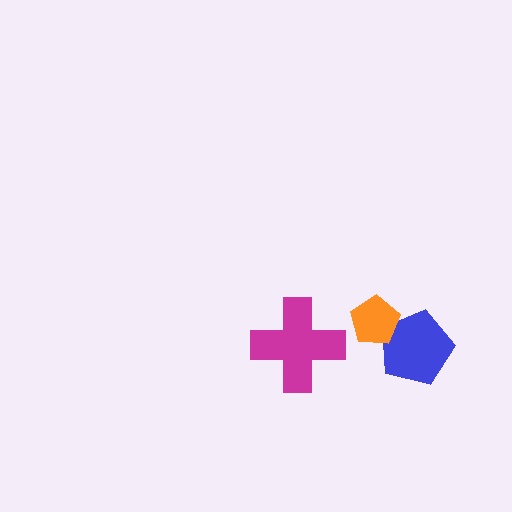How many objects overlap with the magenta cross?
0 objects overlap with the magenta cross.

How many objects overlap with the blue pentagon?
1 object overlaps with the blue pentagon.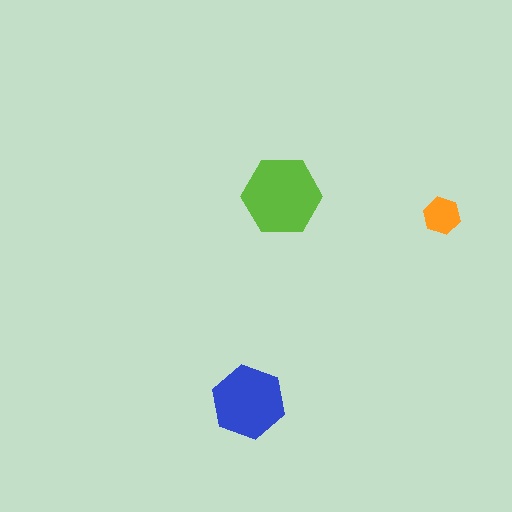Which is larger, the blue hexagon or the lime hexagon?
The lime one.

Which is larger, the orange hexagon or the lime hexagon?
The lime one.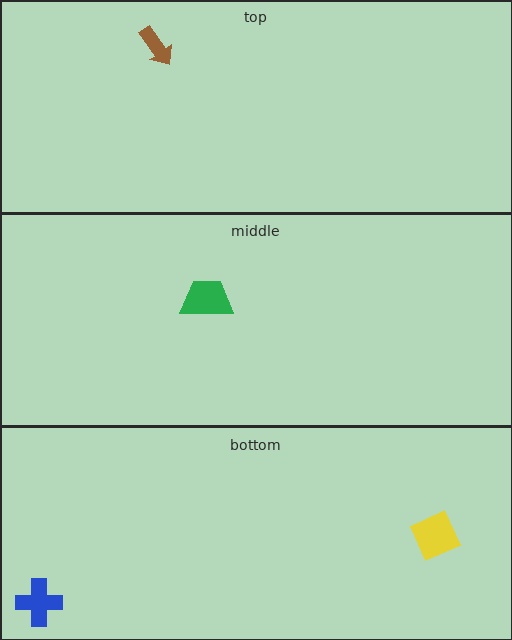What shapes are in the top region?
The brown arrow.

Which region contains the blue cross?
The bottom region.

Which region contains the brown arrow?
The top region.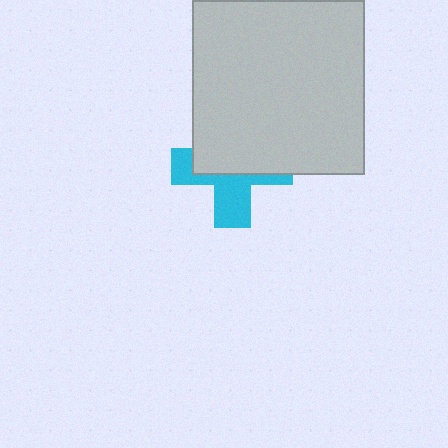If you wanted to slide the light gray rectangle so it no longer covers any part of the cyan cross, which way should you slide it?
Slide it up — that is the most direct way to separate the two shapes.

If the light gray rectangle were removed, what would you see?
You would see the complete cyan cross.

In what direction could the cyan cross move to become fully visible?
The cyan cross could move down. That would shift it out from behind the light gray rectangle entirely.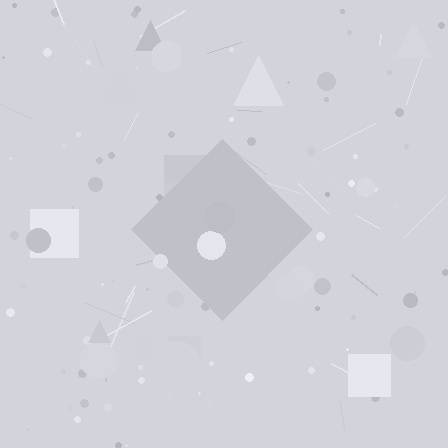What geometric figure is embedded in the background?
A diamond is embedded in the background.